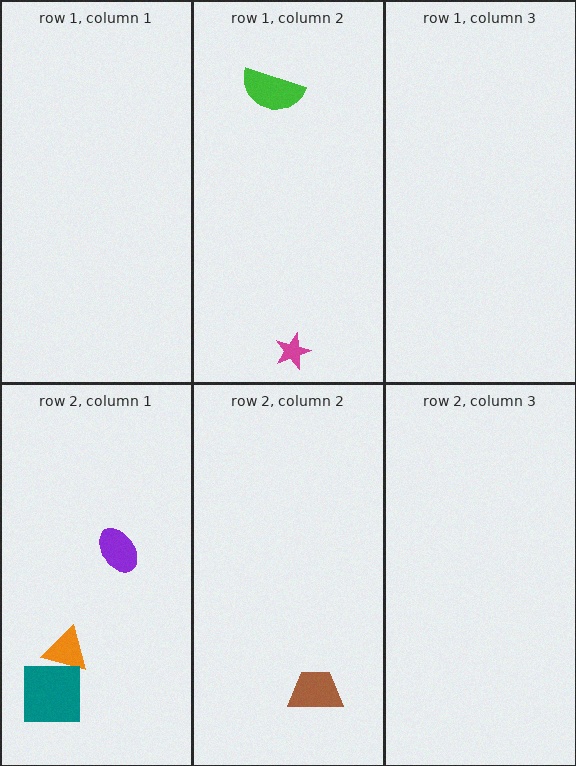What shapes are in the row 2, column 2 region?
The brown trapezoid.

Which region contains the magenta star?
The row 1, column 2 region.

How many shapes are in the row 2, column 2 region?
1.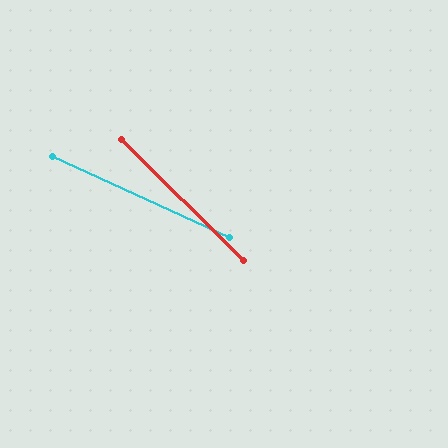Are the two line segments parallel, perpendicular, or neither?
Neither parallel nor perpendicular — they differ by about 20°.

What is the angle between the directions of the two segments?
Approximately 20 degrees.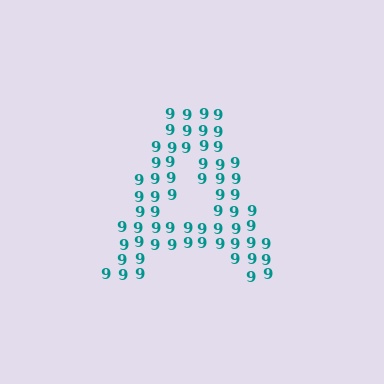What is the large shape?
The large shape is the letter A.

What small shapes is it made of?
It is made of small digit 9's.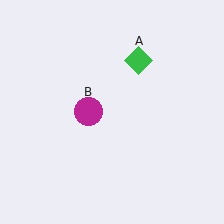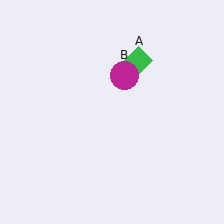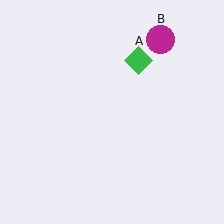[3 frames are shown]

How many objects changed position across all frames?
1 object changed position: magenta circle (object B).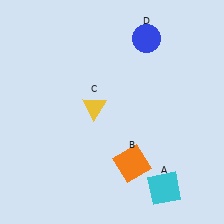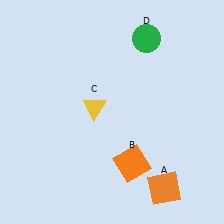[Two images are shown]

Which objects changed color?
A changed from cyan to orange. D changed from blue to green.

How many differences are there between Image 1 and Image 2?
There are 2 differences between the two images.